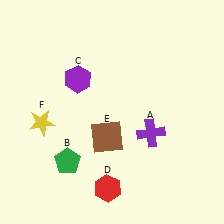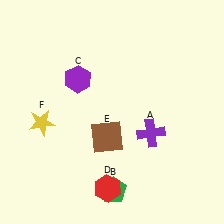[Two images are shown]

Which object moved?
The green pentagon (B) moved right.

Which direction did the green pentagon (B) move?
The green pentagon (B) moved right.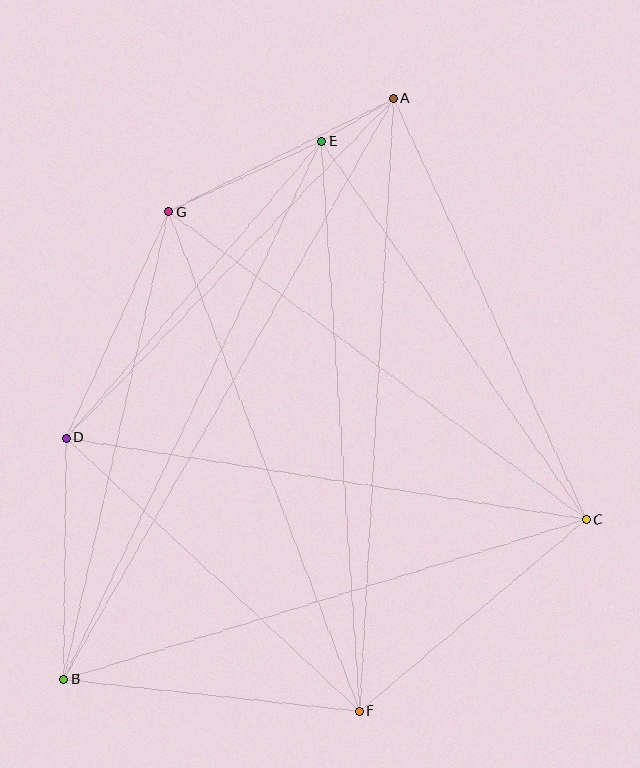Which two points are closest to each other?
Points A and E are closest to each other.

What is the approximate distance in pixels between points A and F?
The distance between A and F is approximately 614 pixels.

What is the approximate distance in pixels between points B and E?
The distance between B and E is approximately 596 pixels.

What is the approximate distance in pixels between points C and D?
The distance between C and D is approximately 527 pixels.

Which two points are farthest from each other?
Points A and B are farthest from each other.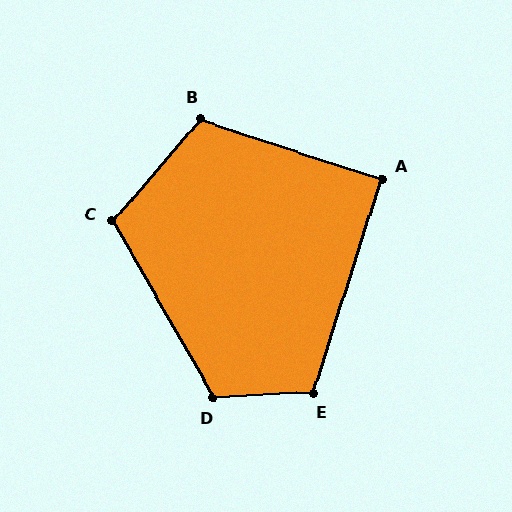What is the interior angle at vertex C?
Approximately 109 degrees (obtuse).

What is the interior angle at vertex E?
Approximately 111 degrees (obtuse).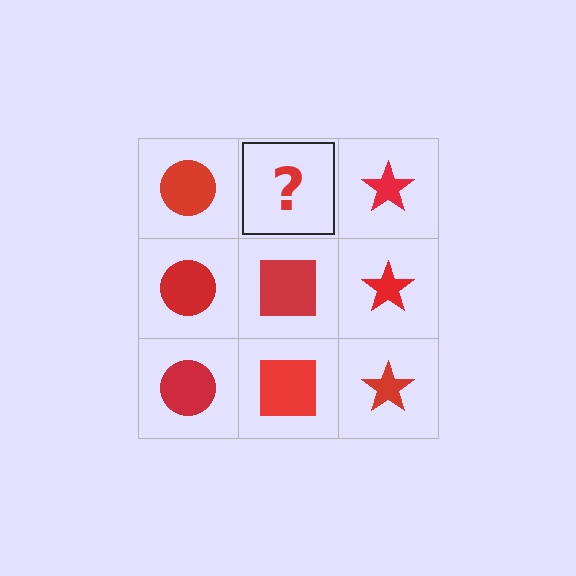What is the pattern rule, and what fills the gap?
The rule is that each column has a consistent shape. The gap should be filled with a red square.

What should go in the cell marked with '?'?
The missing cell should contain a red square.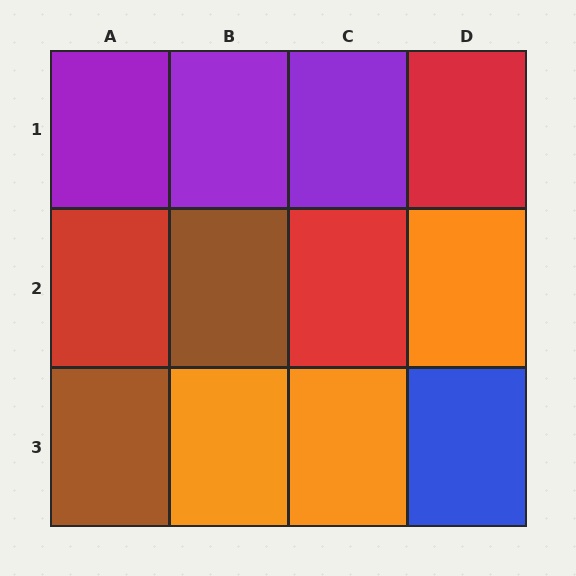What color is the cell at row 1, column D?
Red.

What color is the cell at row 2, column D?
Orange.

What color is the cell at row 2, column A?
Red.